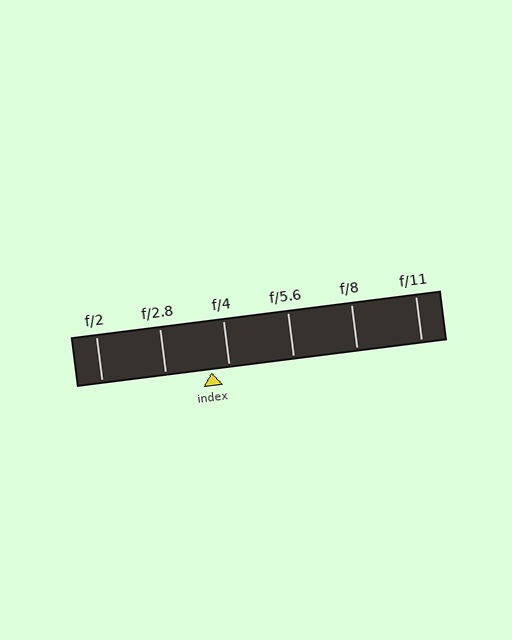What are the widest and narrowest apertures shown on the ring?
The widest aperture shown is f/2 and the narrowest is f/11.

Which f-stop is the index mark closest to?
The index mark is closest to f/4.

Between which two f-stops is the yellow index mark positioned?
The index mark is between f/2.8 and f/4.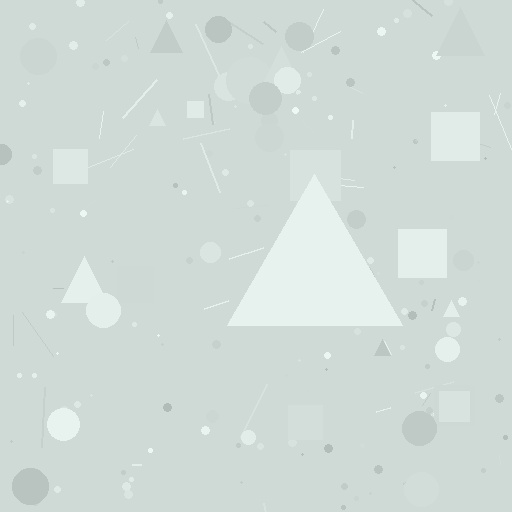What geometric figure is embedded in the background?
A triangle is embedded in the background.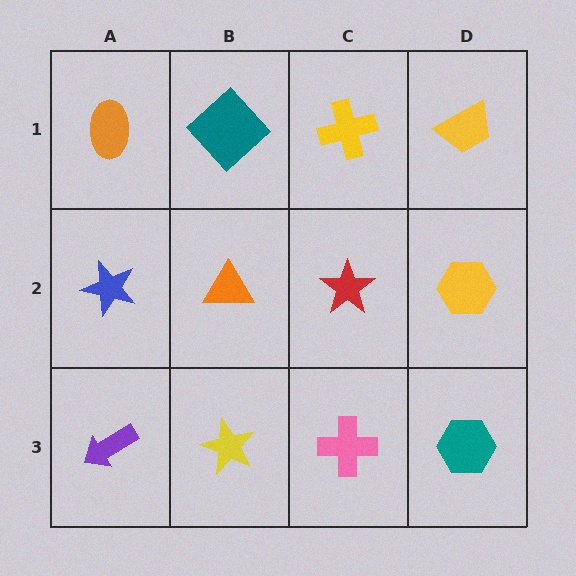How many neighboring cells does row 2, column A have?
3.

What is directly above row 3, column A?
A blue star.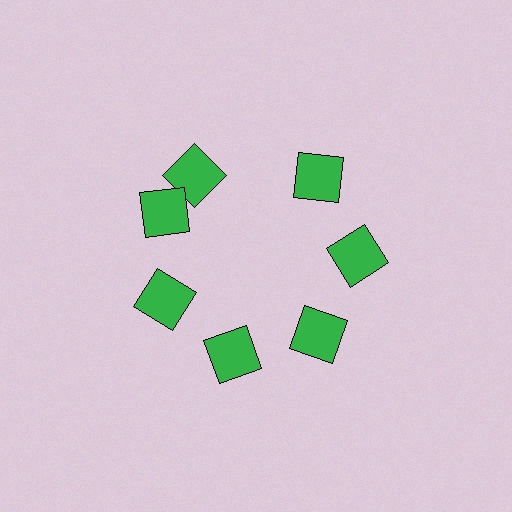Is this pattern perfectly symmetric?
No. The 7 green squares are arranged in a ring, but one element near the 12 o'clock position is rotated out of alignment along the ring, breaking the 7-fold rotational symmetry.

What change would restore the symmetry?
The symmetry would be restored by rotating it back into even spacing with its neighbors so that all 7 squares sit at equal angles and equal distance from the center.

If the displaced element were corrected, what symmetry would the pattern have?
It would have 7-fold rotational symmetry — the pattern would map onto itself every 51 degrees.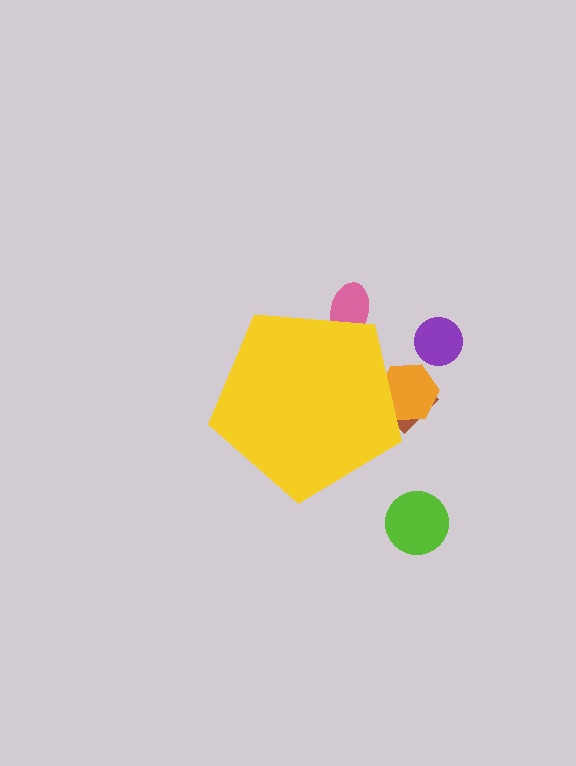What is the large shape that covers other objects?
A yellow pentagon.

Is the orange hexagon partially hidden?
Yes, the orange hexagon is partially hidden behind the yellow pentagon.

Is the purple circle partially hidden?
No, the purple circle is fully visible.